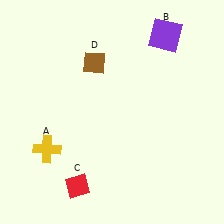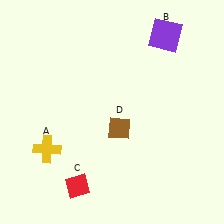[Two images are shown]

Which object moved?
The brown diamond (D) moved down.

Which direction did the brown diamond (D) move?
The brown diamond (D) moved down.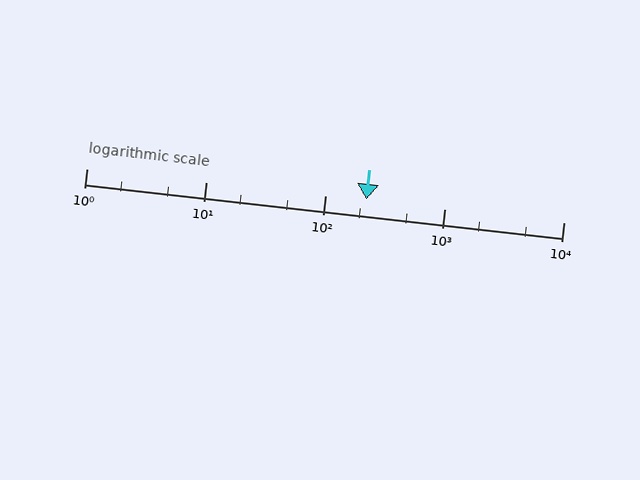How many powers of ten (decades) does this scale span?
The scale spans 4 decades, from 1 to 10000.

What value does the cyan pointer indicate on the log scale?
The pointer indicates approximately 220.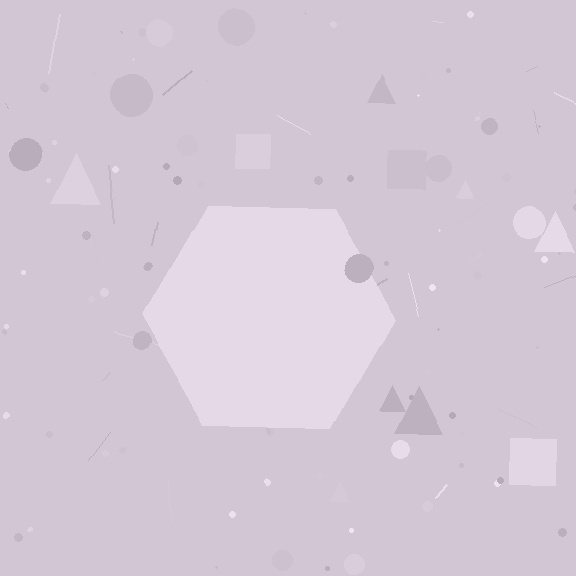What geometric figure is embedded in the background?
A hexagon is embedded in the background.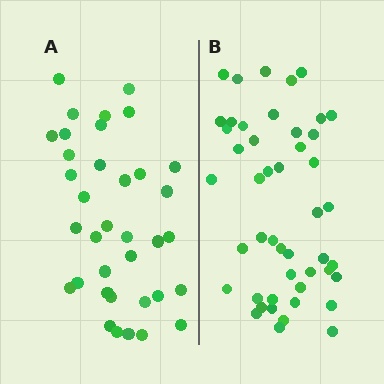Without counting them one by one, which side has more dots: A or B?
Region B (the right region) has more dots.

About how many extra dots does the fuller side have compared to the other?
Region B has roughly 12 or so more dots than region A.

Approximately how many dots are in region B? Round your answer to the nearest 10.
About 50 dots. (The exact count is 47, which rounds to 50.)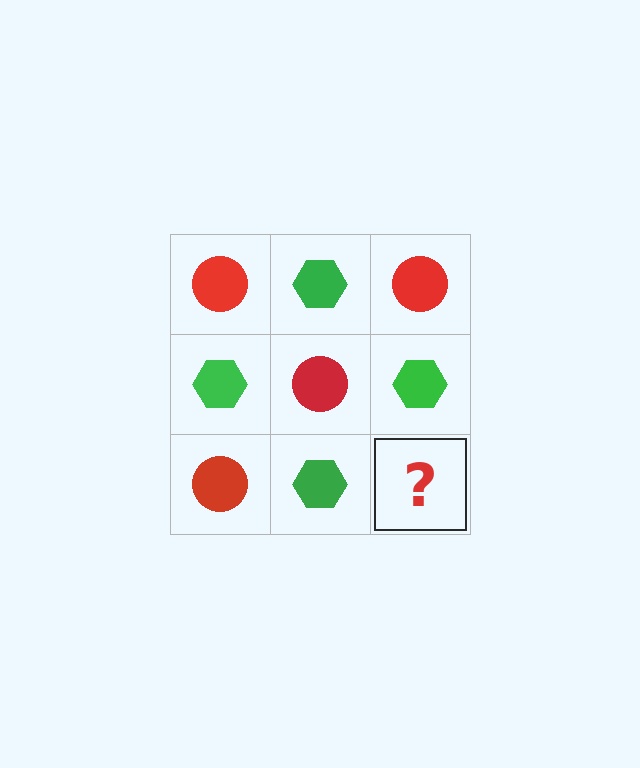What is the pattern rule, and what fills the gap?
The rule is that it alternates red circle and green hexagon in a checkerboard pattern. The gap should be filled with a red circle.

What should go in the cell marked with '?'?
The missing cell should contain a red circle.